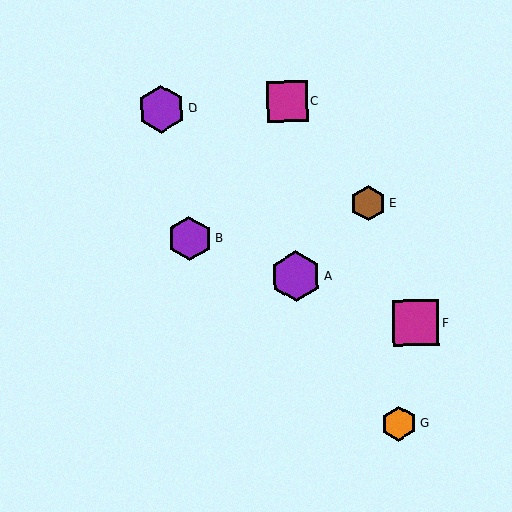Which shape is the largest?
The purple hexagon (labeled A) is the largest.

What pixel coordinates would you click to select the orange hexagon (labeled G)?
Click at (399, 423) to select the orange hexagon G.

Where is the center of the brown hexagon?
The center of the brown hexagon is at (368, 203).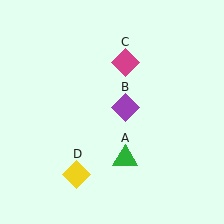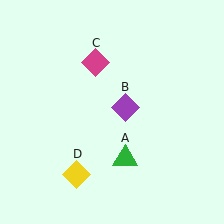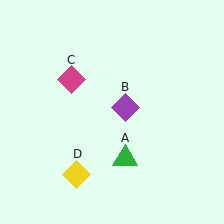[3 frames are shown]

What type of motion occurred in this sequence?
The magenta diamond (object C) rotated counterclockwise around the center of the scene.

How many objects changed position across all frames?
1 object changed position: magenta diamond (object C).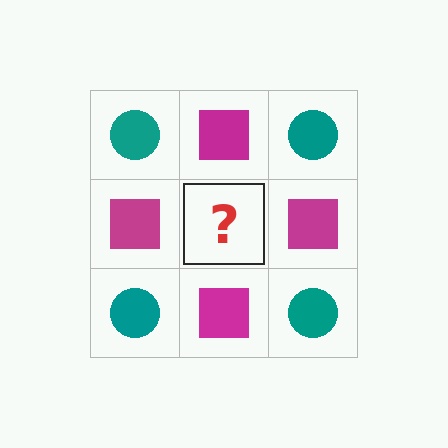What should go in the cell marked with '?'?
The missing cell should contain a teal circle.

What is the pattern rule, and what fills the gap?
The rule is that it alternates teal circle and magenta square in a checkerboard pattern. The gap should be filled with a teal circle.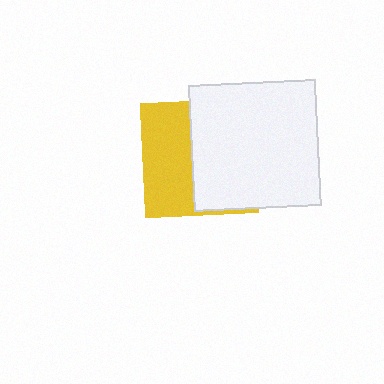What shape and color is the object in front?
The object in front is a white square.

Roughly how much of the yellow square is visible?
About half of it is visible (roughly 46%).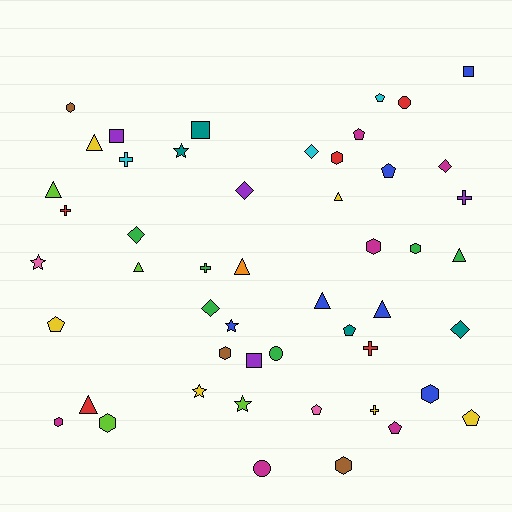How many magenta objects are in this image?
There are 6 magenta objects.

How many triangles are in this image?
There are 9 triangles.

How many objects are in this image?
There are 50 objects.